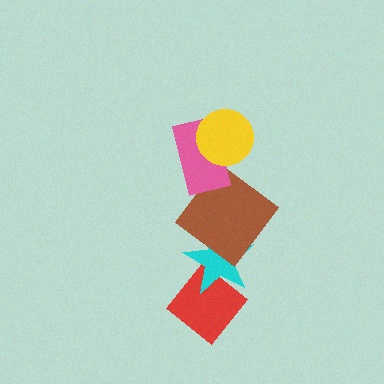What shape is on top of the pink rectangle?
The yellow circle is on top of the pink rectangle.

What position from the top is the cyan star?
The cyan star is 4th from the top.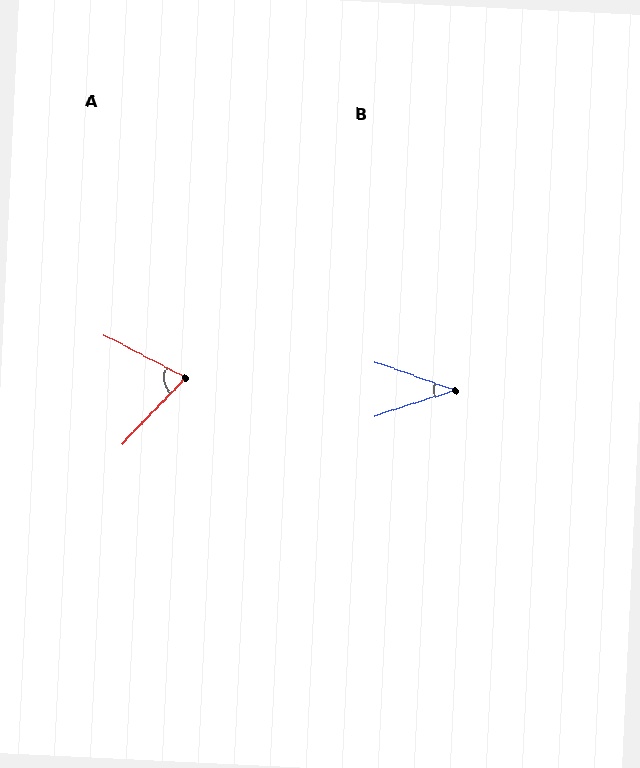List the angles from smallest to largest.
B (37°), A (74°).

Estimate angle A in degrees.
Approximately 74 degrees.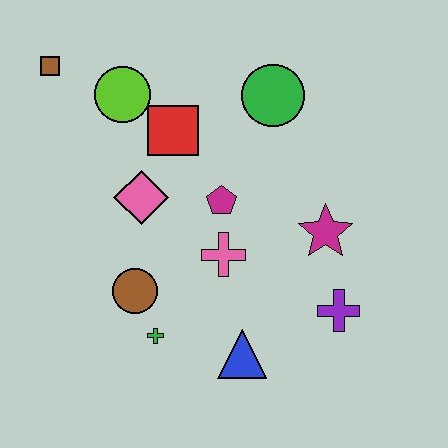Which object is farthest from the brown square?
The purple cross is farthest from the brown square.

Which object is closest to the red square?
The lime circle is closest to the red square.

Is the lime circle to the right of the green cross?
No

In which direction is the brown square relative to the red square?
The brown square is to the left of the red square.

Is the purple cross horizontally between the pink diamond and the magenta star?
No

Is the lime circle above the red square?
Yes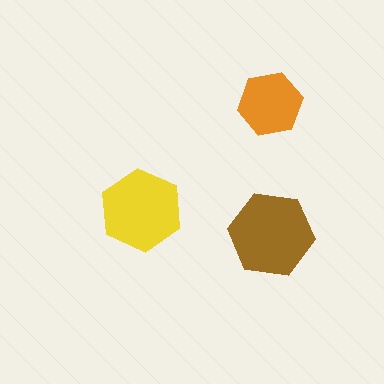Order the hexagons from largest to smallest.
the brown one, the yellow one, the orange one.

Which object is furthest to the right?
The brown hexagon is rightmost.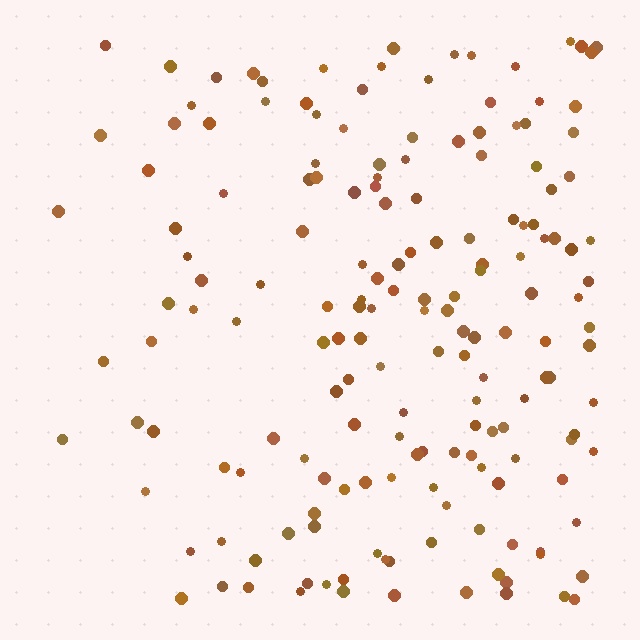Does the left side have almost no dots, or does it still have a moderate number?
Still a moderate number, just noticeably fewer than the right.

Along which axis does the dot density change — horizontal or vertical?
Horizontal.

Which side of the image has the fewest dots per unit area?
The left.